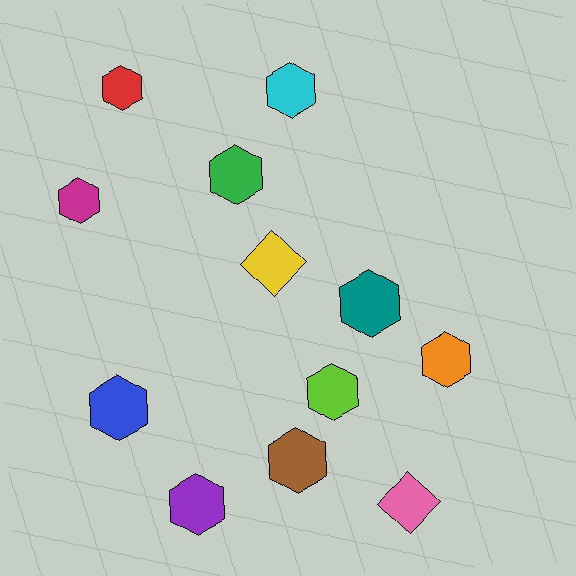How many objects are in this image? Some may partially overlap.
There are 12 objects.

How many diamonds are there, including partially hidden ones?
There are 2 diamonds.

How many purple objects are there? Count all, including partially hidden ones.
There is 1 purple object.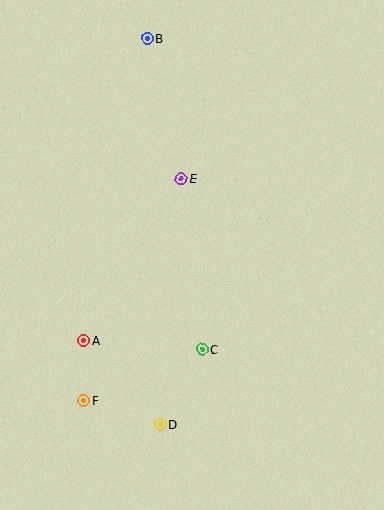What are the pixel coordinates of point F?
Point F is at (84, 400).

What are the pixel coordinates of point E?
Point E is at (181, 178).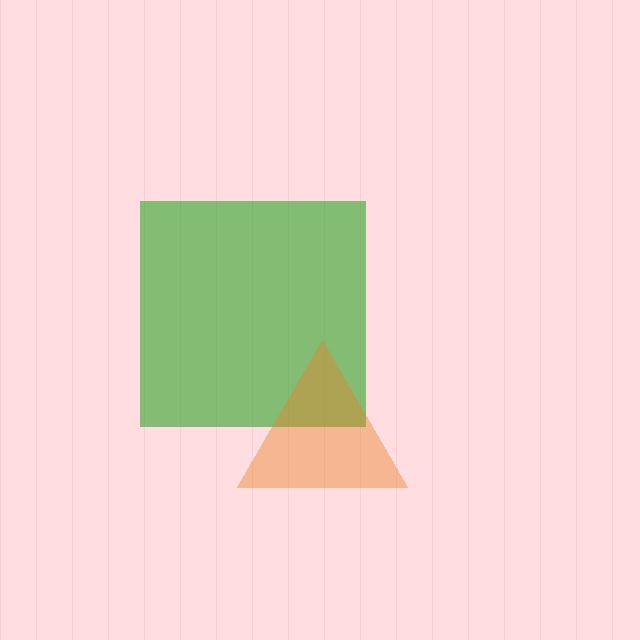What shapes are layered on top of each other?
The layered shapes are: a green square, an orange triangle.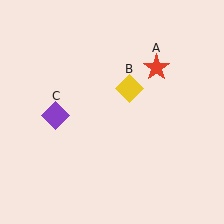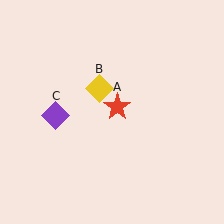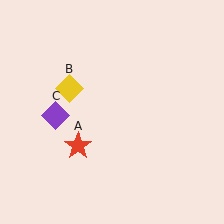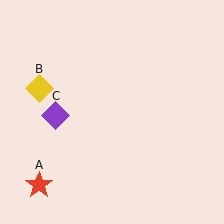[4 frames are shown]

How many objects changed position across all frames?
2 objects changed position: red star (object A), yellow diamond (object B).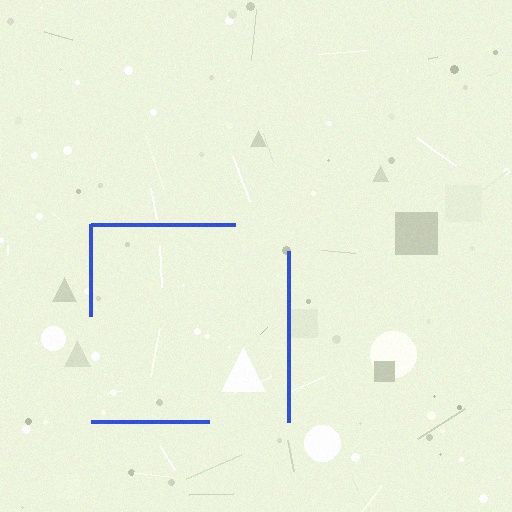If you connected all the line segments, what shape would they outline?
They would outline a square.